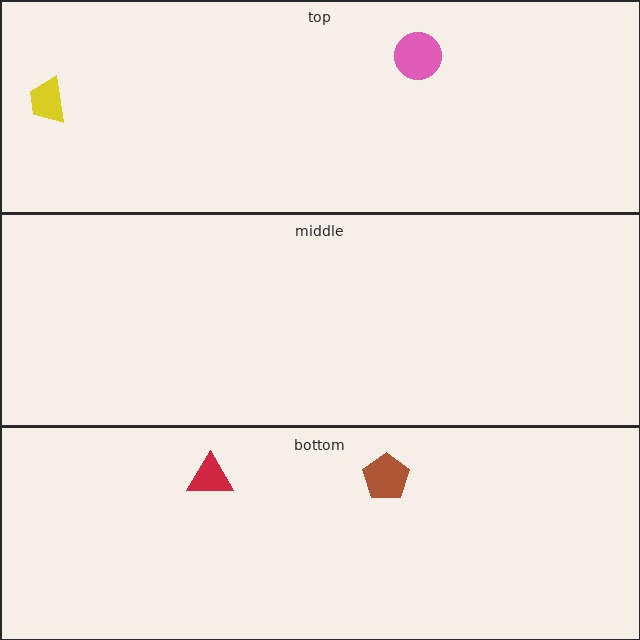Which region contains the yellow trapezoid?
The top region.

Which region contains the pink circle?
The top region.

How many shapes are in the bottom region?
2.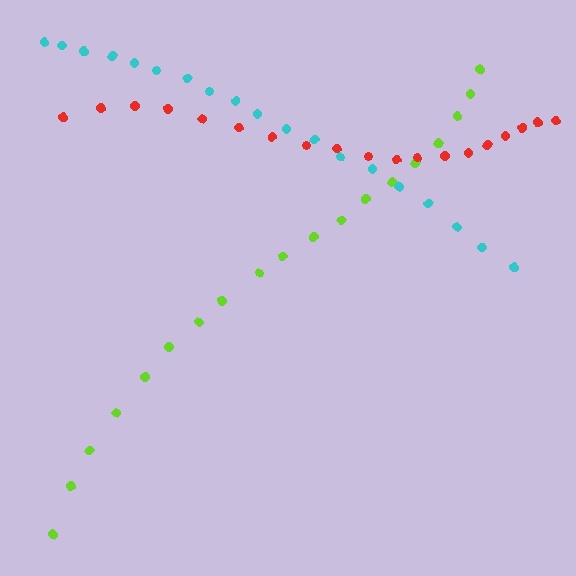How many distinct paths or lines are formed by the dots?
There are 3 distinct paths.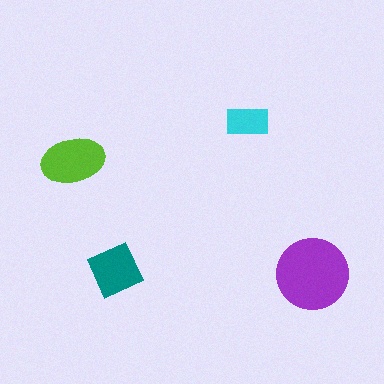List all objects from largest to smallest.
The purple circle, the lime ellipse, the teal diamond, the cyan rectangle.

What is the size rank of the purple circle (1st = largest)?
1st.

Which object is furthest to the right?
The purple circle is rightmost.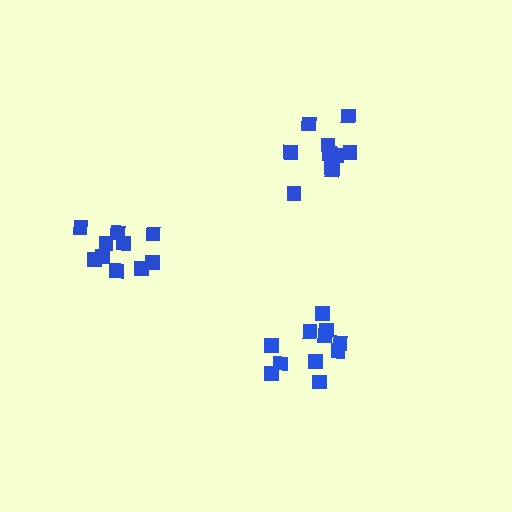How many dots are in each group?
Group 1: 10 dots, Group 2: 11 dots, Group 3: 10 dots (31 total).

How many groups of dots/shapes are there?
There are 3 groups.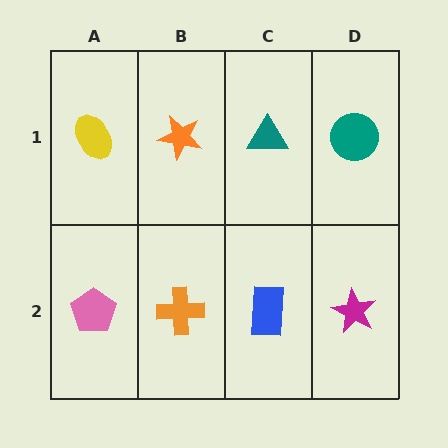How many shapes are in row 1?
4 shapes.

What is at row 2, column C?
A blue rectangle.